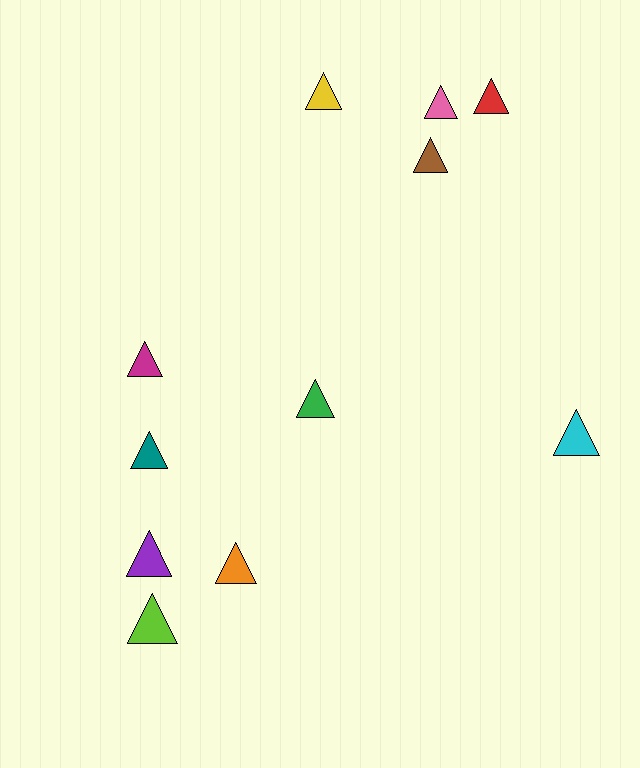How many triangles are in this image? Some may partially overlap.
There are 11 triangles.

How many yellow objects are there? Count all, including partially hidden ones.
There is 1 yellow object.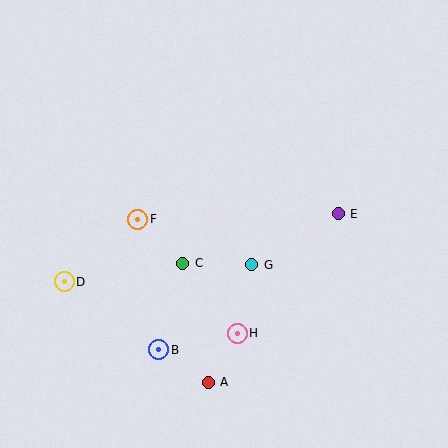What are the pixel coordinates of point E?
Point E is at (338, 214).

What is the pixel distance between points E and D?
The distance between E and D is 282 pixels.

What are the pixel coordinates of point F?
Point F is at (138, 219).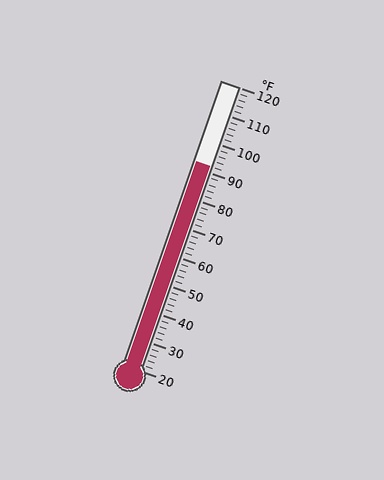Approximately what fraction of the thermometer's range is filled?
The thermometer is filled to approximately 70% of its range.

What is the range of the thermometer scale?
The thermometer scale ranges from 20°F to 120°F.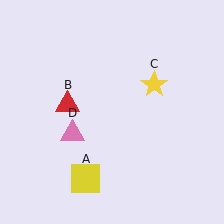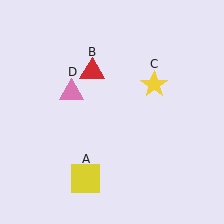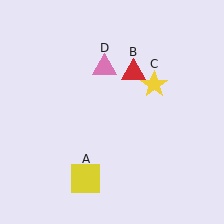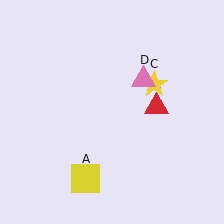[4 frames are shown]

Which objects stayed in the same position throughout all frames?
Yellow square (object A) and yellow star (object C) remained stationary.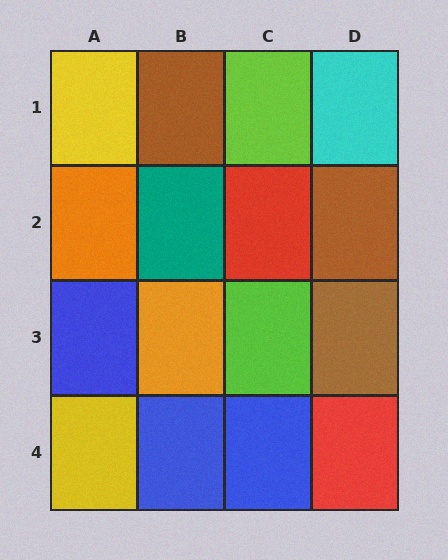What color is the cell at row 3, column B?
Orange.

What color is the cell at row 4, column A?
Yellow.